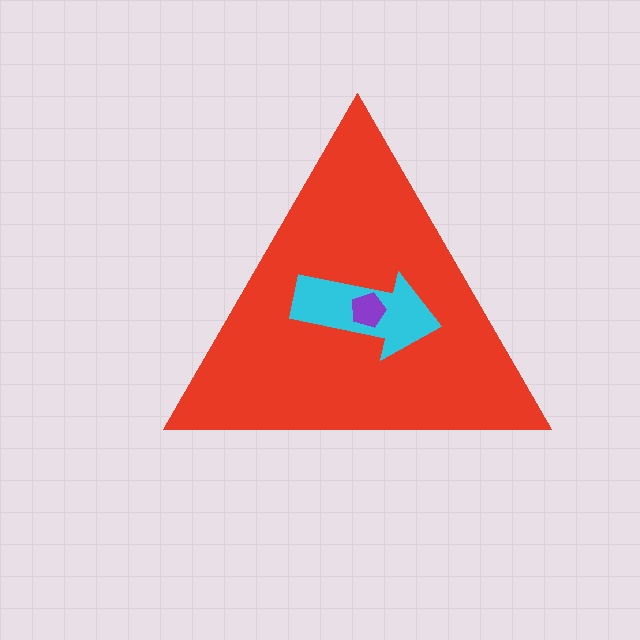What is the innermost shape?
The purple pentagon.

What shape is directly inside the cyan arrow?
The purple pentagon.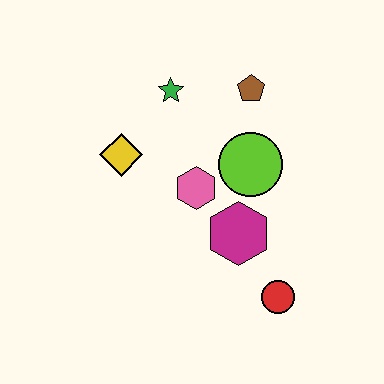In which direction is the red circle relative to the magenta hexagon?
The red circle is below the magenta hexagon.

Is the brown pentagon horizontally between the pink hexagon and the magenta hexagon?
No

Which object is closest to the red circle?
The magenta hexagon is closest to the red circle.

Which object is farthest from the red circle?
The green star is farthest from the red circle.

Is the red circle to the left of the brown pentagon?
No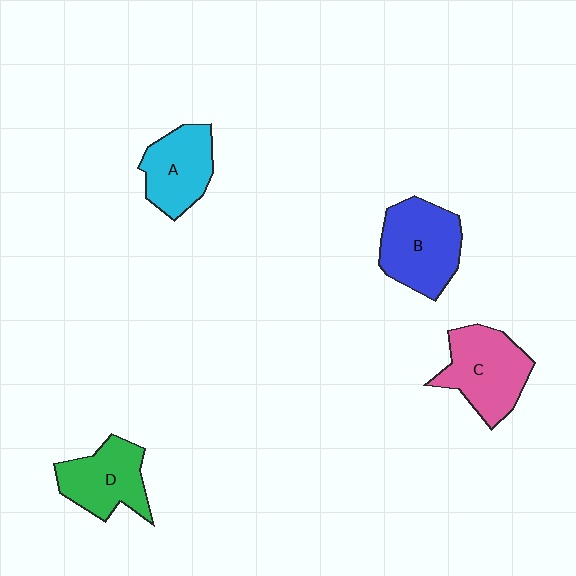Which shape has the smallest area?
Shape A (cyan).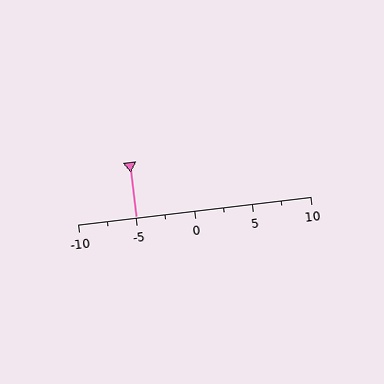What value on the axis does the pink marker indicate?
The marker indicates approximately -5.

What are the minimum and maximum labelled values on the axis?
The axis runs from -10 to 10.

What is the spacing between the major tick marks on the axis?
The major ticks are spaced 5 apart.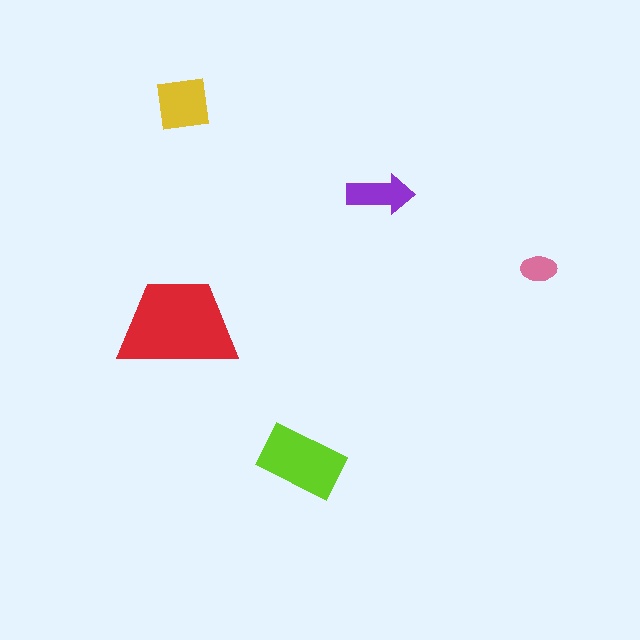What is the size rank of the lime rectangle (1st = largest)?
2nd.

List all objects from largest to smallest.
The red trapezoid, the lime rectangle, the yellow square, the purple arrow, the pink ellipse.